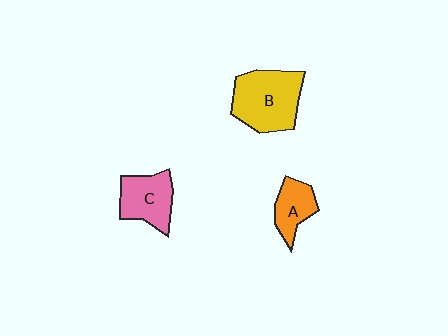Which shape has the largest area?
Shape B (yellow).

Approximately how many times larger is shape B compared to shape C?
Approximately 1.5 times.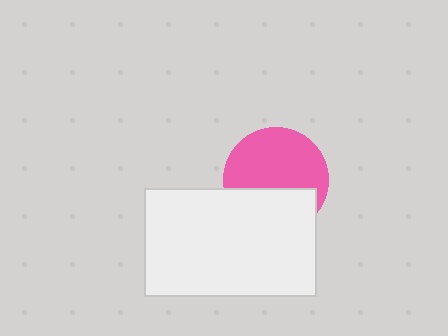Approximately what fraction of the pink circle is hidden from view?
Roughly 39% of the pink circle is hidden behind the white rectangle.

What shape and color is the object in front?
The object in front is a white rectangle.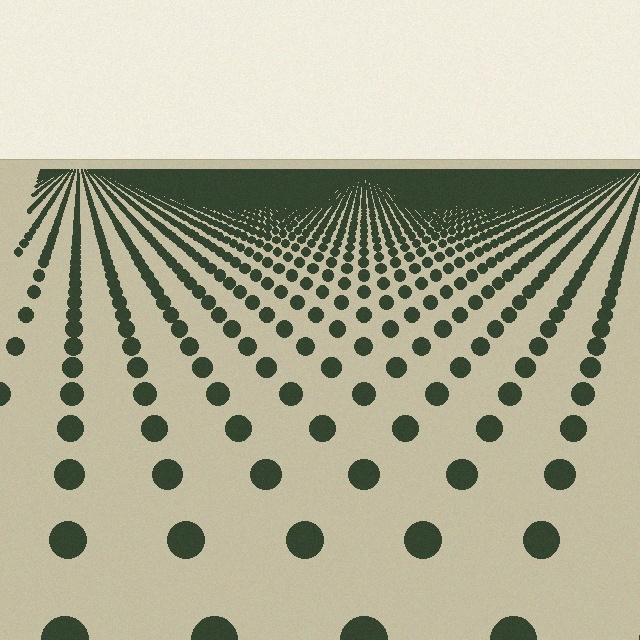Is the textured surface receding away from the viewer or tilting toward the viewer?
The surface is receding away from the viewer. Texture elements get smaller and denser toward the top.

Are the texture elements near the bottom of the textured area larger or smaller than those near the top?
Larger. Near the bottom, elements are closer to the viewer and appear at a bigger on-screen size.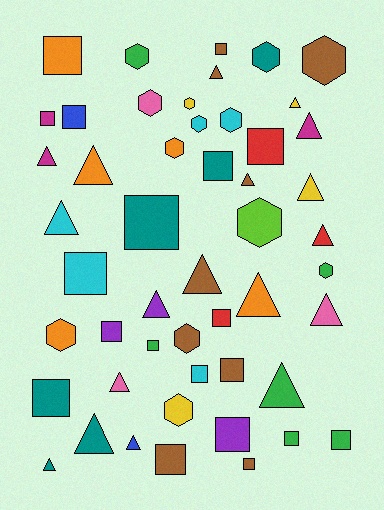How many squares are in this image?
There are 19 squares.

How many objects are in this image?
There are 50 objects.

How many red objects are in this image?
There are 3 red objects.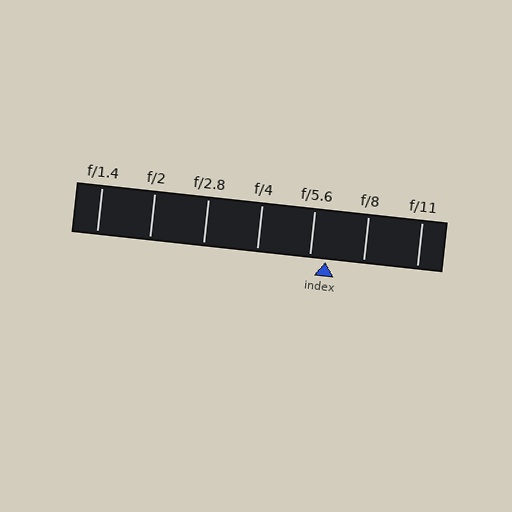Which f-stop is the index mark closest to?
The index mark is closest to f/5.6.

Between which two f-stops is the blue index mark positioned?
The index mark is between f/5.6 and f/8.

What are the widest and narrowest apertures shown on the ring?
The widest aperture shown is f/1.4 and the narrowest is f/11.